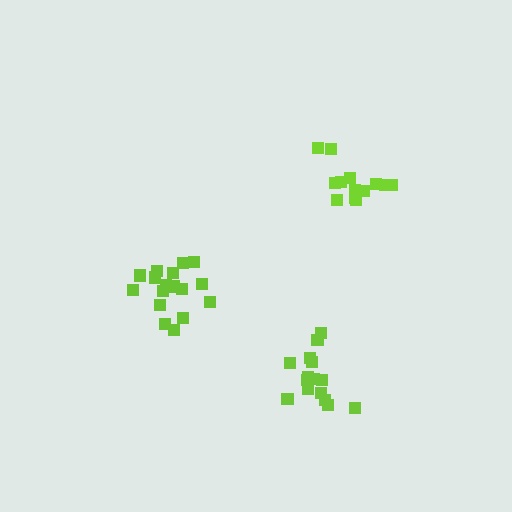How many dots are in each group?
Group 1: 13 dots, Group 2: 15 dots, Group 3: 17 dots (45 total).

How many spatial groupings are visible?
There are 3 spatial groupings.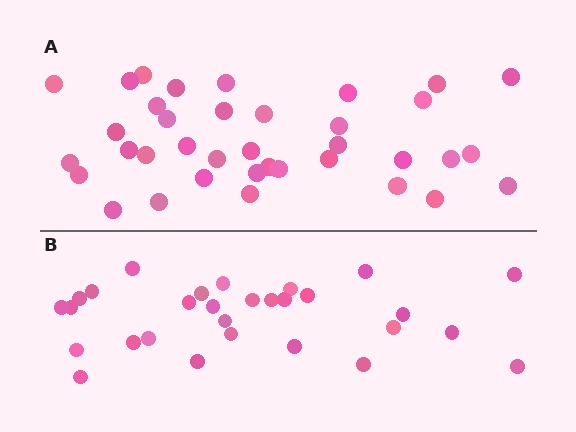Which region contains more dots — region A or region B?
Region A (the top region) has more dots.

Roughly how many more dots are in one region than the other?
Region A has roughly 8 or so more dots than region B.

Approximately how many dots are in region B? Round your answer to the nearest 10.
About 30 dots. (The exact count is 29, which rounds to 30.)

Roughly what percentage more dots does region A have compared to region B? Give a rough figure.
About 30% more.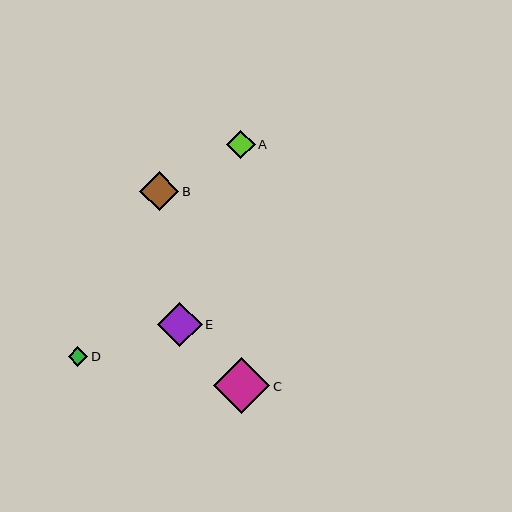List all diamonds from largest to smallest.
From largest to smallest: C, E, B, A, D.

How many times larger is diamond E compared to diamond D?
Diamond E is approximately 2.3 times the size of diamond D.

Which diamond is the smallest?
Diamond D is the smallest with a size of approximately 20 pixels.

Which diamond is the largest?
Diamond C is the largest with a size of approximately 56 pixels.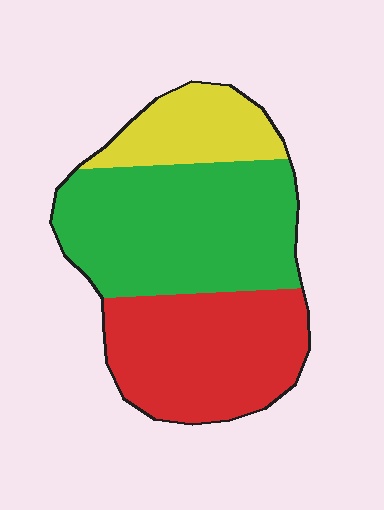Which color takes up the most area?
Green, at roughly 45%.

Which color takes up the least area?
Yellow, at roughly 15%.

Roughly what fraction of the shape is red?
Red takes up about three eighths (3/8) of the shape.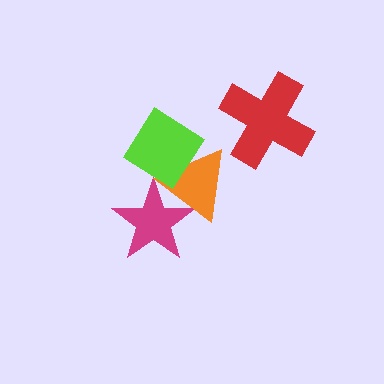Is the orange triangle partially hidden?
Yes, it is partially covered by another shape.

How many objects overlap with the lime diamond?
2 objects overlap with the lime diamond.